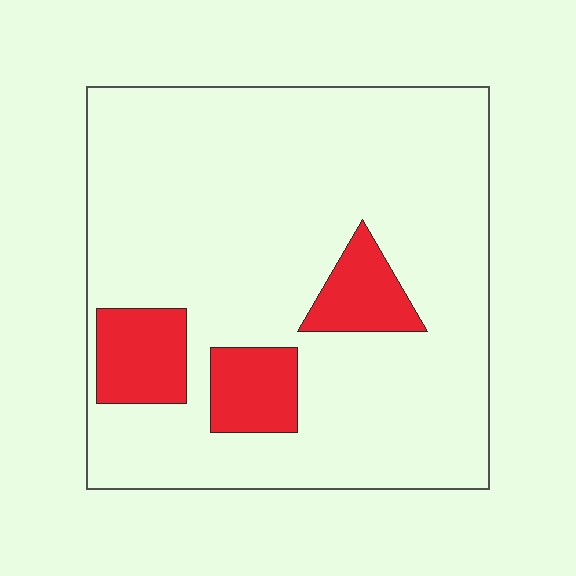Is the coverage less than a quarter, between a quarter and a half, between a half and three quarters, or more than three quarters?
Less than a quarter.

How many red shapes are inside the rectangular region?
3.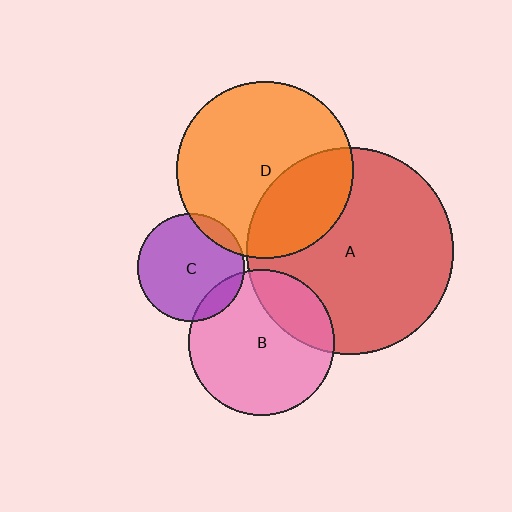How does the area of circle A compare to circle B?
Approximately 2.0 times.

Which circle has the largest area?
Circle A (red).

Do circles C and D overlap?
Yes.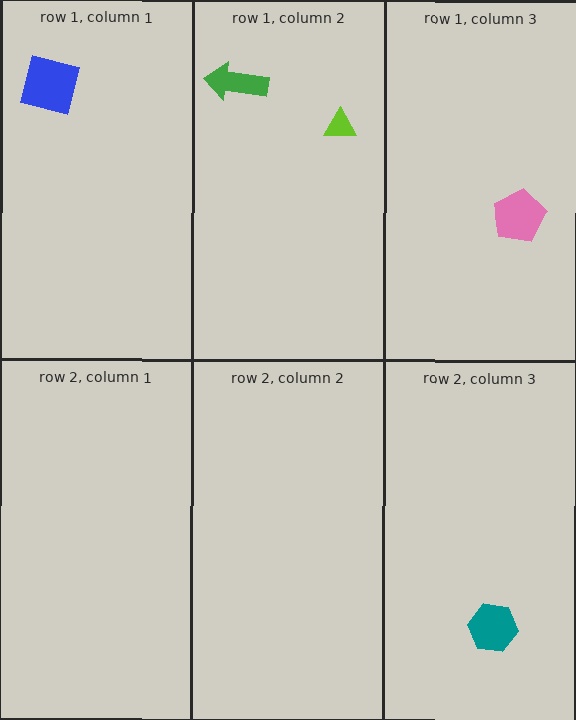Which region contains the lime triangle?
The row 1, column 2 region.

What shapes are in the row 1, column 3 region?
The pink pentagon.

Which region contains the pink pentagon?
The row 1, column 3 region.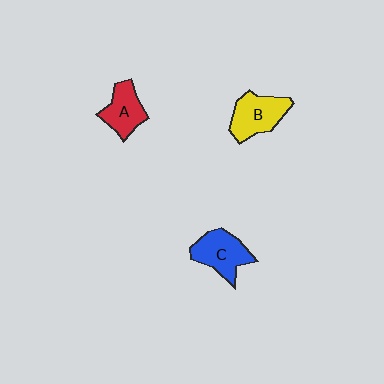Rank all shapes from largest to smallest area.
From largest to smallest: B (yellow), C (blue), A (red).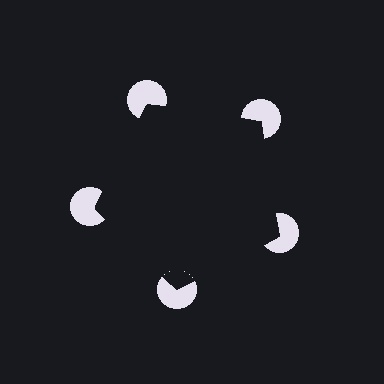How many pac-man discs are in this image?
There are 5 — one at each vertex of the illusory pentagon.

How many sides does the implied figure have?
5 sides.